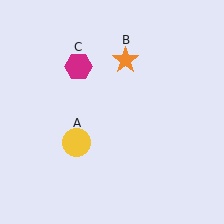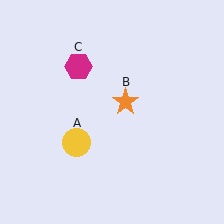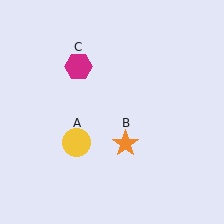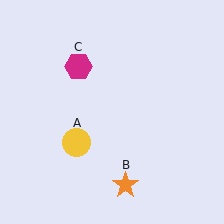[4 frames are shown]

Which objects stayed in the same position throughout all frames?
Yellow circle (object A) and magenta hexagon (object C) remained stationary.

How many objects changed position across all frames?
1 object changed position: orange star (object B).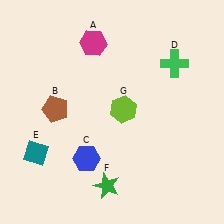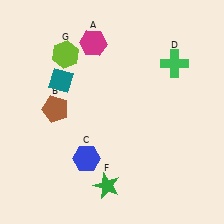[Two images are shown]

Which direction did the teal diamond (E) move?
The teal diamond (E) moved up.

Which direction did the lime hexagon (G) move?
The lime hexagon (G) moved left.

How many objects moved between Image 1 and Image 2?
2 objects moved between the two images.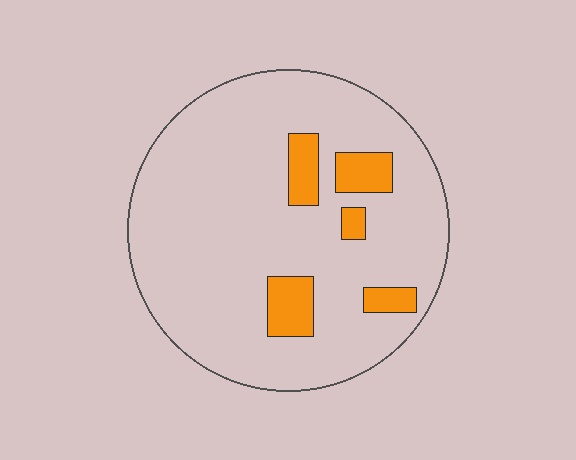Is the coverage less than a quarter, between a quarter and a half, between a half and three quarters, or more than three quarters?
Less than a quarter.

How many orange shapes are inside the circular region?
5.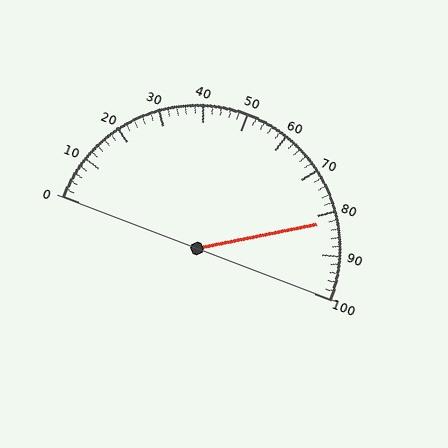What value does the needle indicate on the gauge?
The needle indicates approximately 82.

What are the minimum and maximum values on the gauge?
The gauge ranges from 0 to 100.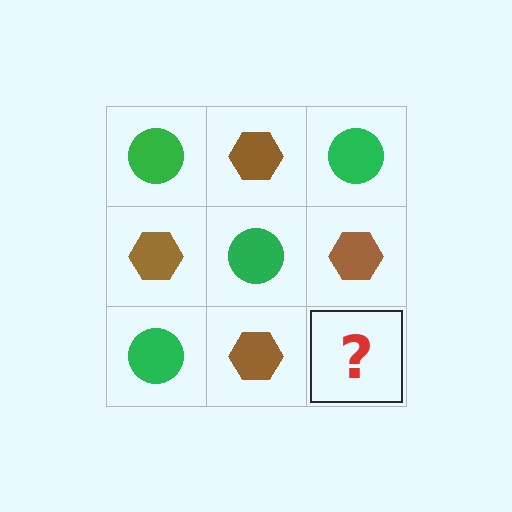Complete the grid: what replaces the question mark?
The question mark should be replaced with a green circle.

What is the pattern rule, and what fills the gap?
The rule is that it alternates green circle and brown hexagon in a checkerboard pattern. The gap should be filled with a green circle.